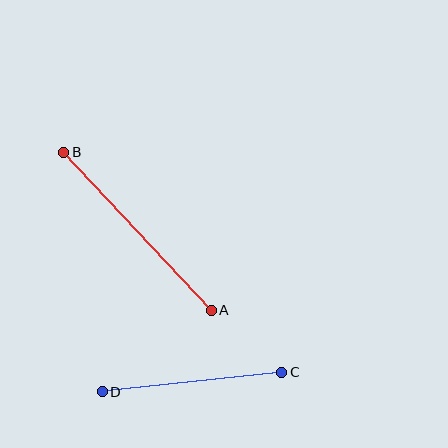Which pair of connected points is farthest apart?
Points A and B are farthest apart.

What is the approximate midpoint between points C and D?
The midpoint is at approximately (192, 382) pixels.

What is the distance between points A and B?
The distance is approximately 216 pixels.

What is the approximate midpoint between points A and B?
The midpoint is at approximately (137, 231) pixels.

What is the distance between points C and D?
The distance is approximately 181 pixels.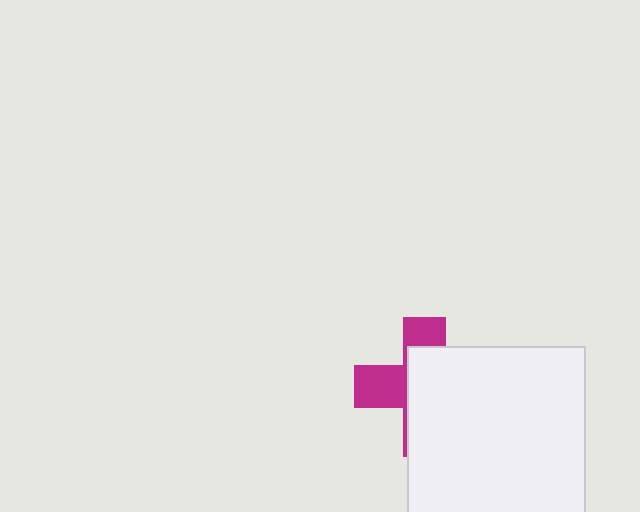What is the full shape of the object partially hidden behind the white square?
The partially hidden object is a magenta cross.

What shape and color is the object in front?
The object in front is a white square.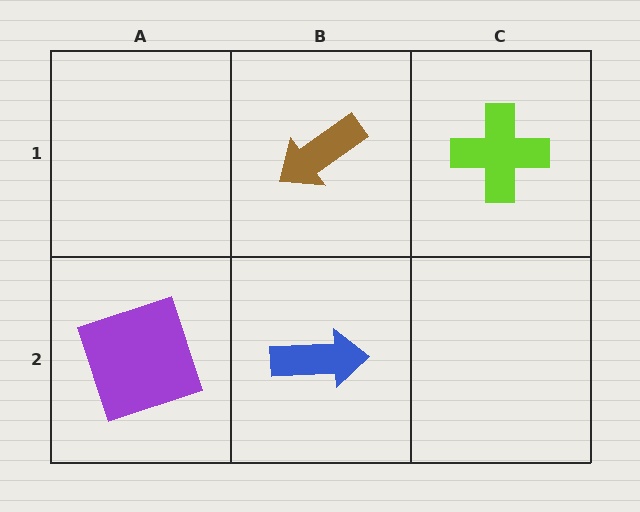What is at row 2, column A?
A purple square.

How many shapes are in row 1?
2 shapes.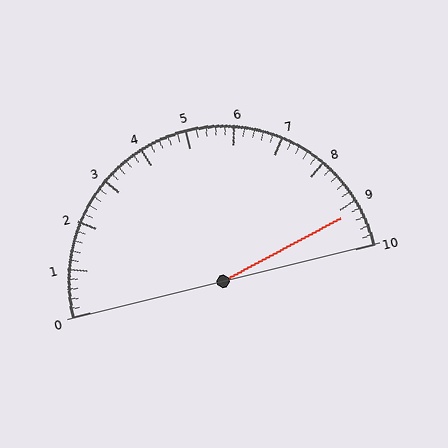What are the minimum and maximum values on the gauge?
The gauge ranges from 0 to 10.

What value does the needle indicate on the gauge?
The needle indicates approximately 9.2.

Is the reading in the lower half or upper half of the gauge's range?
The reading is in the upper half of the range (0 to 10).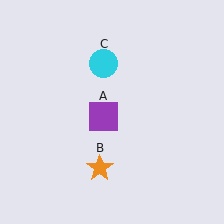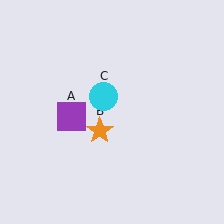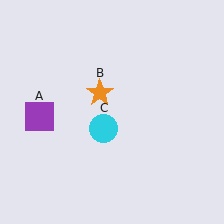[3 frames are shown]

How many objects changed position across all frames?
3 objects changed position: purple square (object A), orange star (object B), cyan circle (object C).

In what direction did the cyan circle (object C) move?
The cyan circle (object C) moved down.